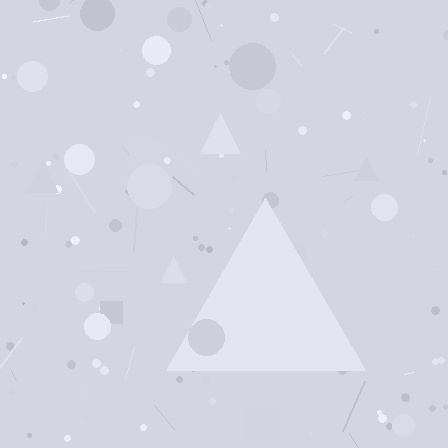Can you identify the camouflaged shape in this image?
The camouflaged shape is a triangle.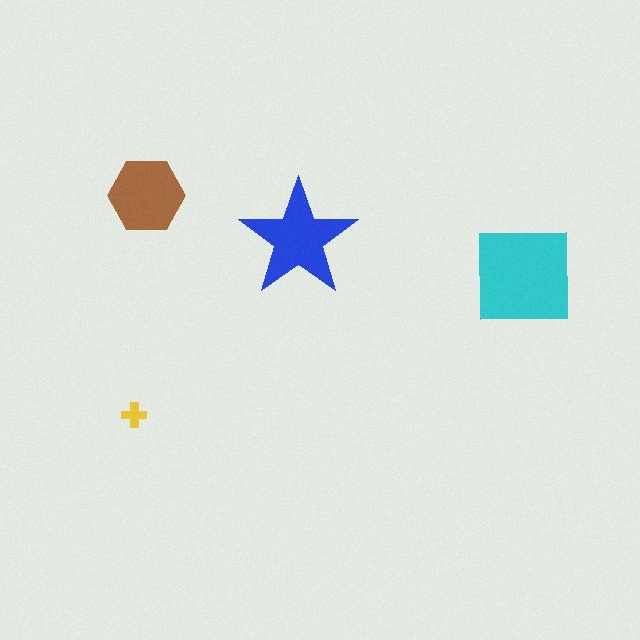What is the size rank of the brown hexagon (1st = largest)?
3rd.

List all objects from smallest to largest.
The yellow cross, the brown hexagon, the blue star, the cyan square.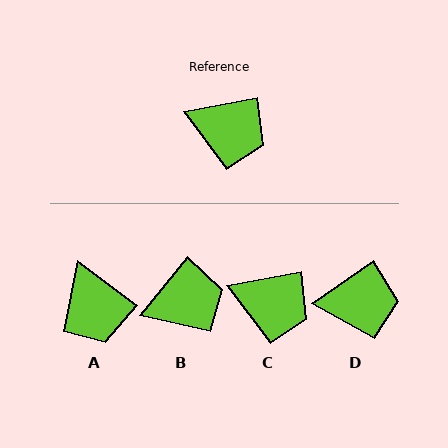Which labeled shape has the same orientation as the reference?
C.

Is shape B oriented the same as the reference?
No, it is off by about 40 degrees.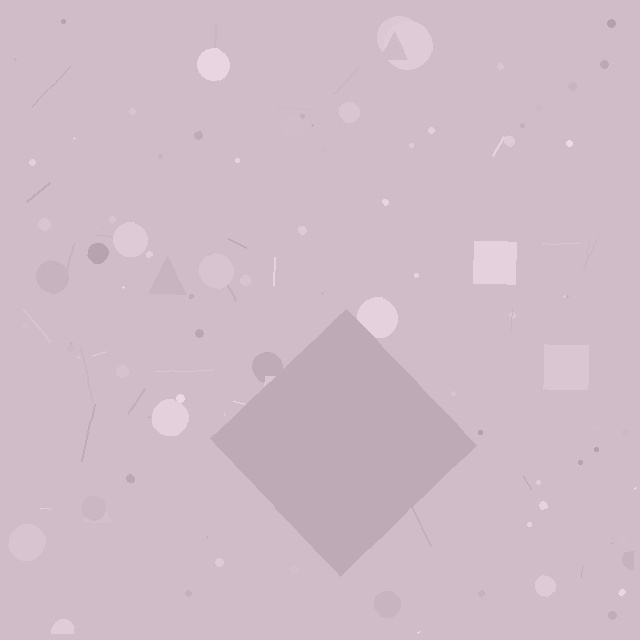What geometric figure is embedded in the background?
A diamond is embedded in the background.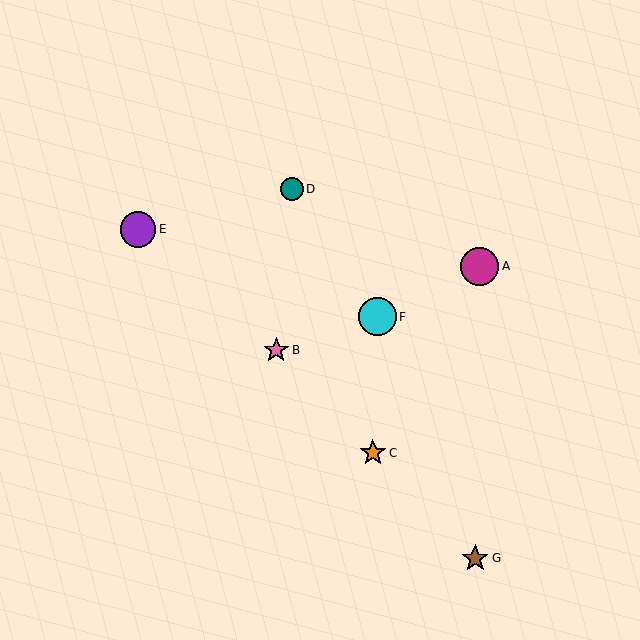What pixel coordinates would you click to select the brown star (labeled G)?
Click at (475, 558) to select the brown star G.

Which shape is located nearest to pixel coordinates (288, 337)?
The pink star (labeled B) at (276, 350) is nearest to that location.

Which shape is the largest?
The magenta circle (labeled A) is the largest.